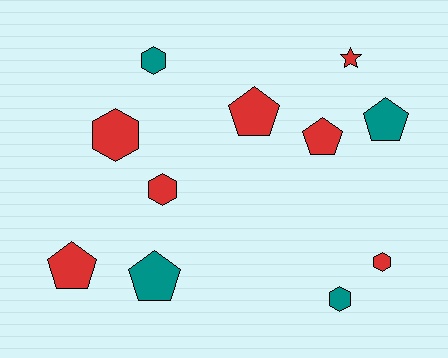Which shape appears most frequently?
Hexagon, with 5 objects.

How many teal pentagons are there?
There are 2 teal pentagons.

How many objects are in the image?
There are 11 objects.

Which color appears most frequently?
Red, with 7 objects.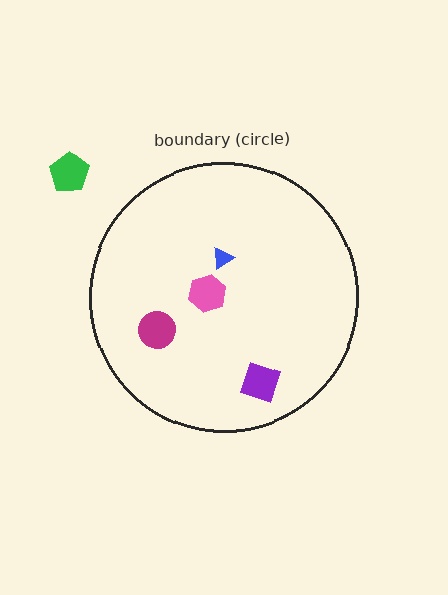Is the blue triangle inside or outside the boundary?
Inside.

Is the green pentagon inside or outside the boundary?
Outside.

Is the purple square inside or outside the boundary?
Inside.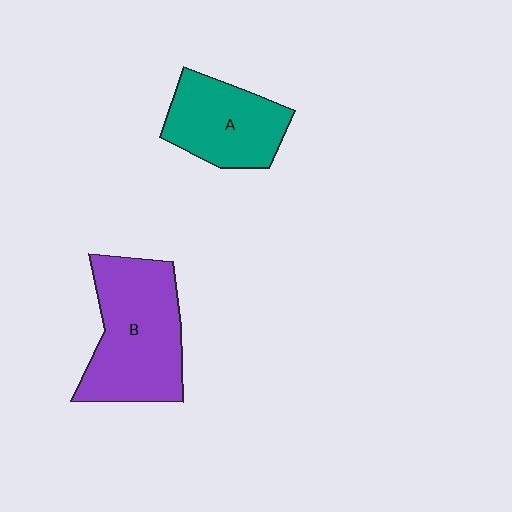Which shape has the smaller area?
Shape A (teal).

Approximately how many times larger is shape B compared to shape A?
Approximately 1.4 times.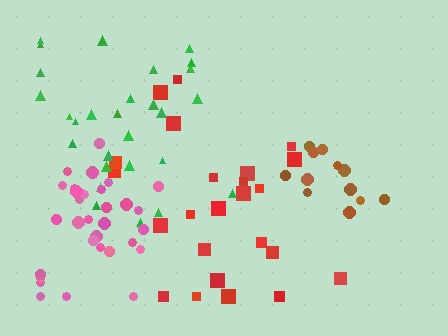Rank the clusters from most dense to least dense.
pink, brown, red, green.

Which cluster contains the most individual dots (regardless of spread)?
Pink (33).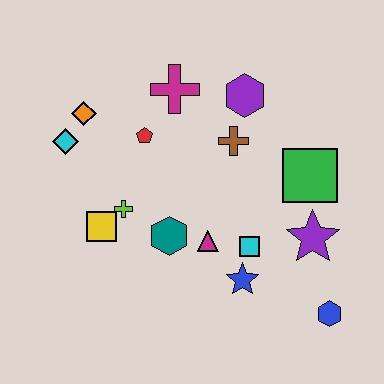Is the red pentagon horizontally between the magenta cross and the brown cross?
No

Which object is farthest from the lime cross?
The blue hexagon is farthest from the lime cross.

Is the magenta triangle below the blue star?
No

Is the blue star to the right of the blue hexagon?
No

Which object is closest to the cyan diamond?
The orange diamond is closest to the cyan diamond.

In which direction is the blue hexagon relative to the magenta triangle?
The blue hexagon is to the right of the magenta triangle.